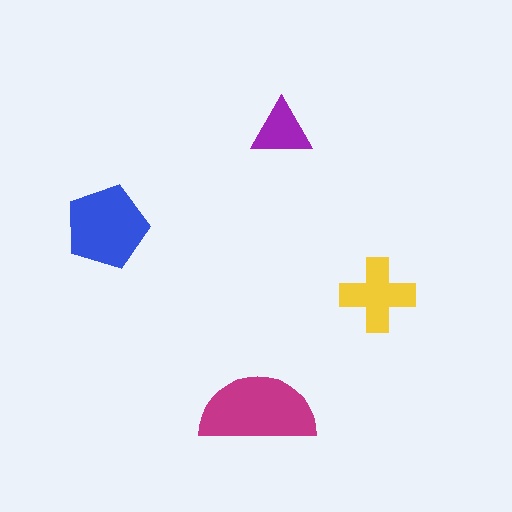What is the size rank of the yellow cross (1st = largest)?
3rd.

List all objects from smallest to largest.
The purple triangle, the yellow cross, the blue pentagon, the magenta semicircle.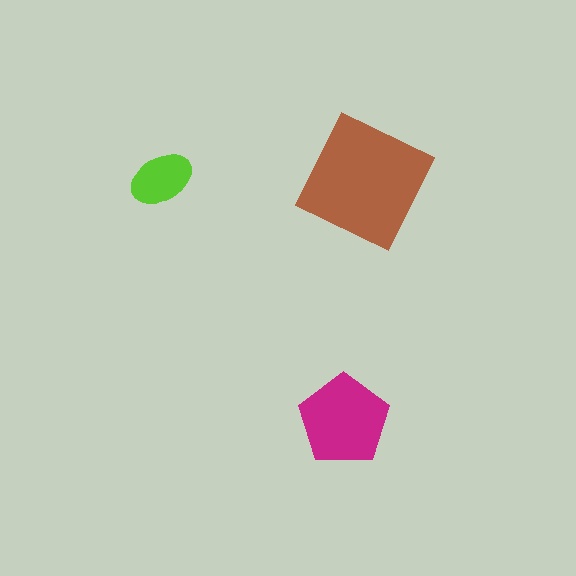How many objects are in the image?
There are 3 objects in the image.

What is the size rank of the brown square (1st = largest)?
1st.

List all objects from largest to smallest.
The brown square, the magenta pentagon, the lime ellipse.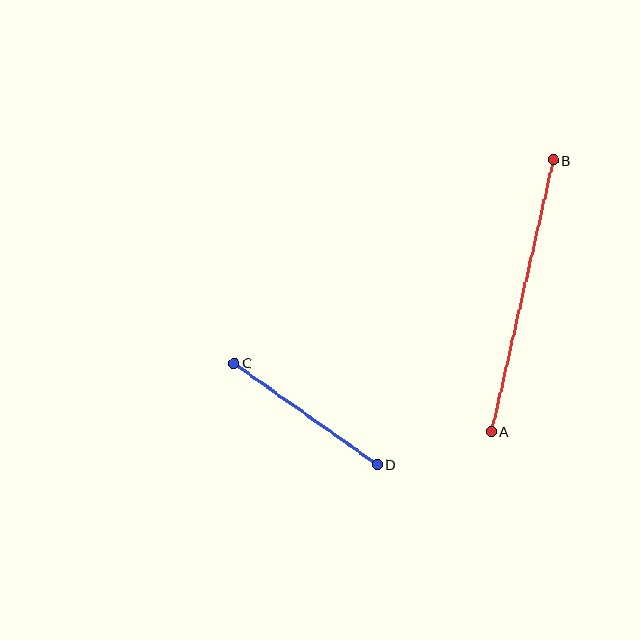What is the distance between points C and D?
The distance is approximately 175 pixels.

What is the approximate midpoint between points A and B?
The midpoint is at approximately (522, 296) pixels.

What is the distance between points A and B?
The distance is approximately 278 pixels.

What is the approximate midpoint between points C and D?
The midpoint is at approximately (305, 414) pixels.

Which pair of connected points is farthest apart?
Points A and B are farthest apart.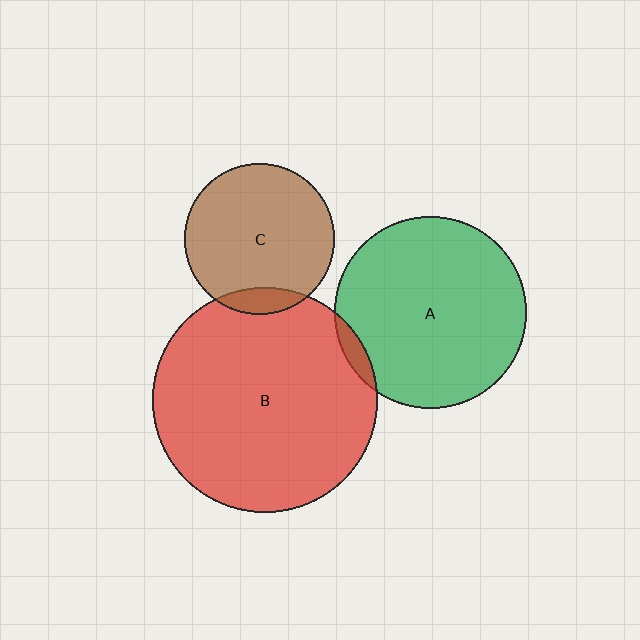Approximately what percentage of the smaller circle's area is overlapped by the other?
Approximately 10%.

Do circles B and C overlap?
Yes.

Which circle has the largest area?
Circle B (red).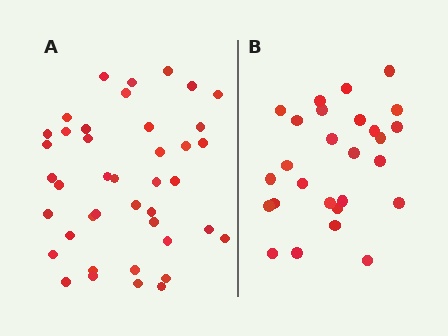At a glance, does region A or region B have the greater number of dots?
Region A (the left region) has more dots.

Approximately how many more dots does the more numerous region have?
Region A has approximately 15 more dots than region B.